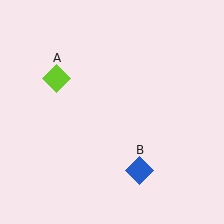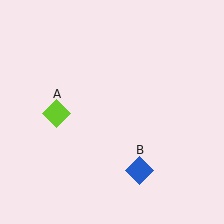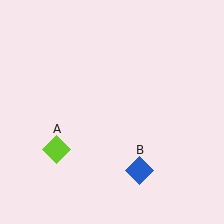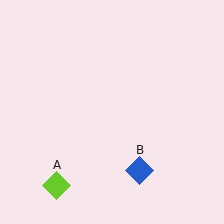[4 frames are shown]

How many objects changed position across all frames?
1 object changed position: lime diamond (object A).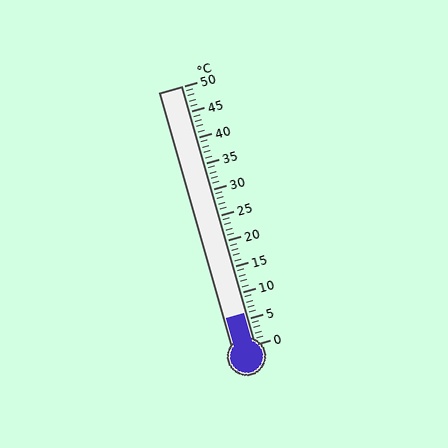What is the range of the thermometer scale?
The thermometer scale ranges from 0°C to 50°C.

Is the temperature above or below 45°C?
The temperature is below 45°C.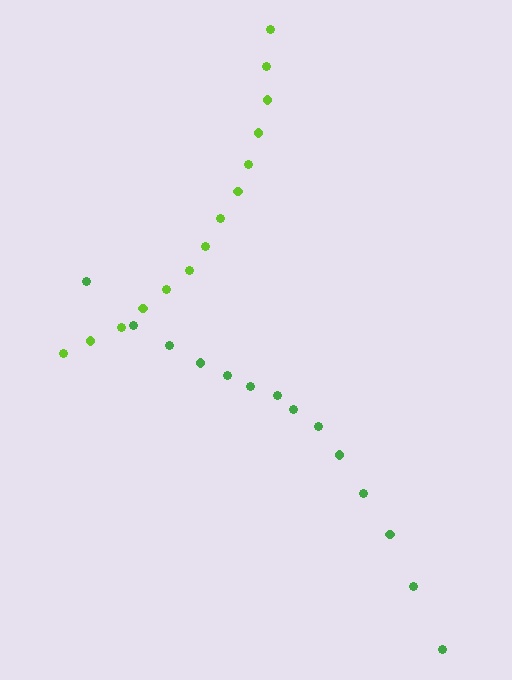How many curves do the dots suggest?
There are 2 distinct paths.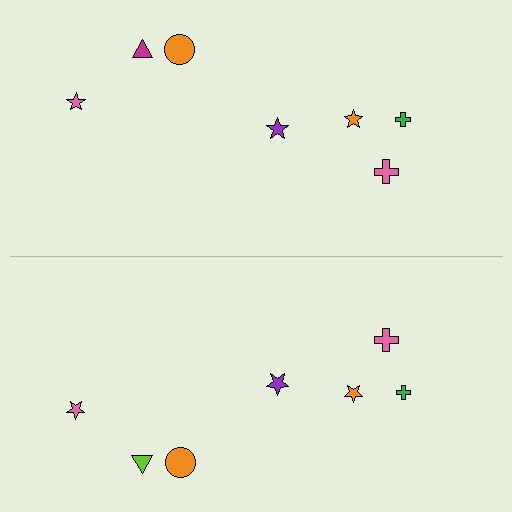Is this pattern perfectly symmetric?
No, the pattern is not perfectly symmetric. The lime triangle on the bottom side breaks the symmetry — its mirror counterpart is magenta.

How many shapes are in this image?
There are 14 shapes in this image.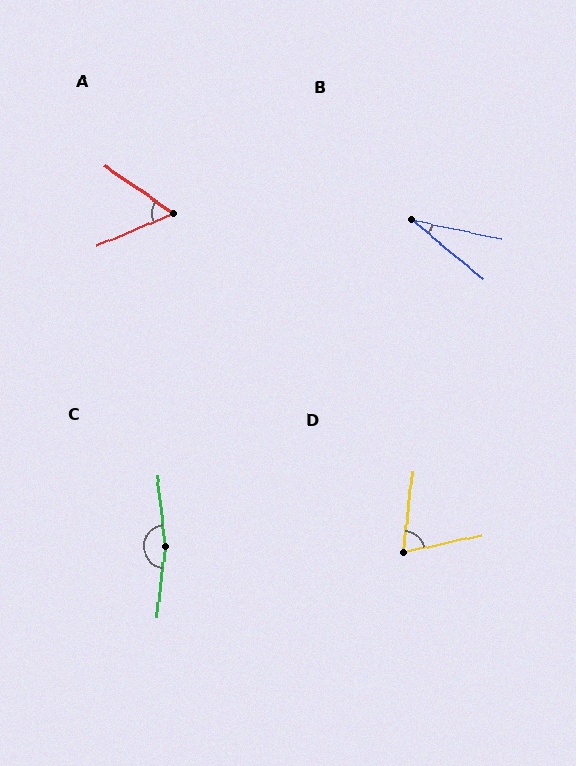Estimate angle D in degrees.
Approximately 70 degrees.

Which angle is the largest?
C, at approximately 167 degrees.